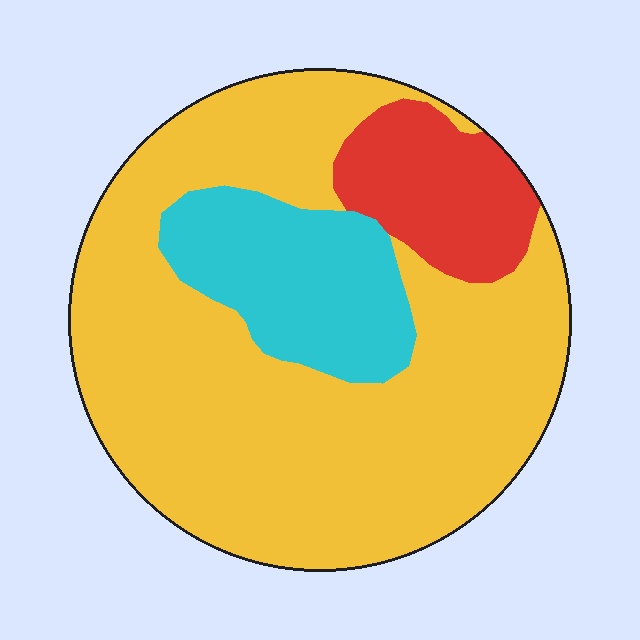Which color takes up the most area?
Yellow, at roughly 70%.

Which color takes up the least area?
Red, at roughly 15%.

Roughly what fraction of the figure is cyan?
Cyan covers about 15% of the figure.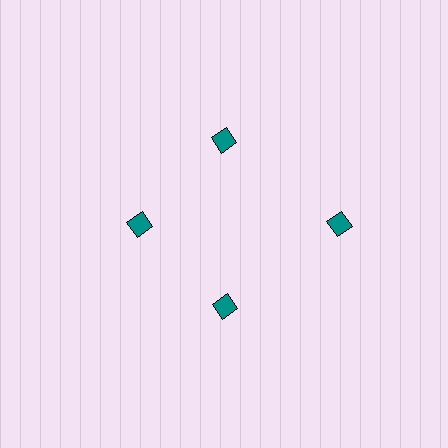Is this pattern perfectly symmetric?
No. The 4 teal diamonds are arranged in a ring, but one element near the 3 o'clock position is pushed outward from the center, breaking the 4-fold rotational symmetry.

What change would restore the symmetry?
The symmetry would be restored by moving it inward, back onto the ring so that all 4 diamonds sit at equal angles and equal distance from the center.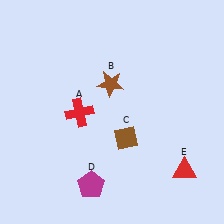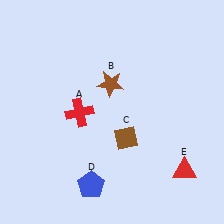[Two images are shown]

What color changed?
The pentagon (D) changed from magenta in Image 1 to blue in Image 2.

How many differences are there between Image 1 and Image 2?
There is 1 difference between the two images.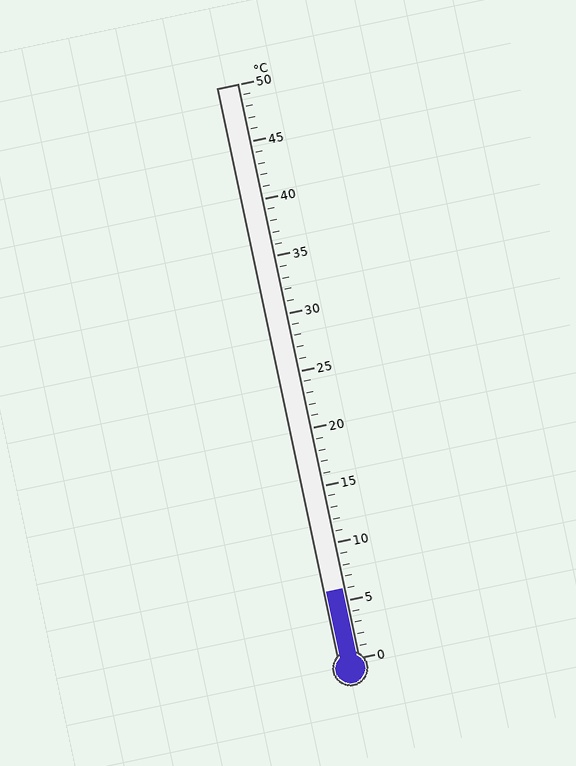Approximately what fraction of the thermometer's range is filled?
The thermometer is filled to approximately 10% of its range.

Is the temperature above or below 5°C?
The temperature is above 5°C.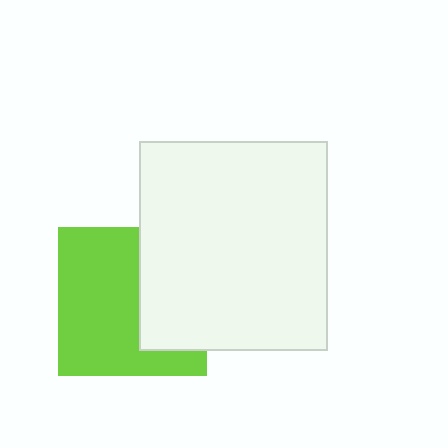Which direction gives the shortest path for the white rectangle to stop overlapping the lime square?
Moving right gives the shortest separation.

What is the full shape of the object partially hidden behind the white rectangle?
The partially hidden object is a lime square.